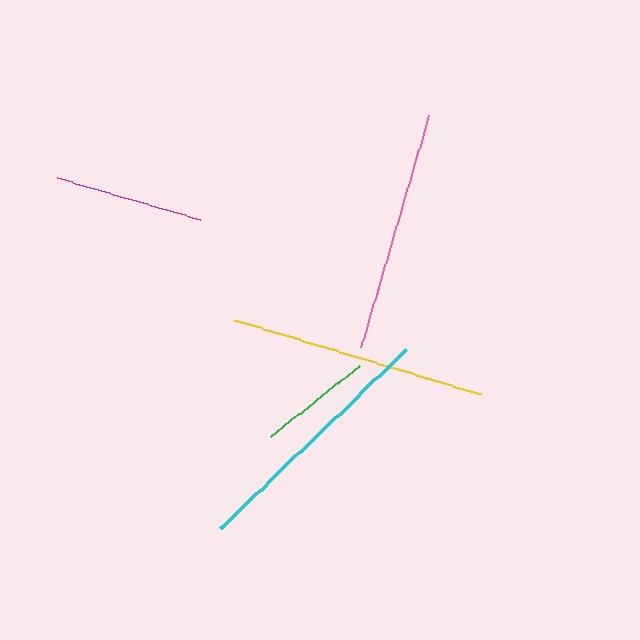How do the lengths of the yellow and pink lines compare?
The yellow and pink lines are approximately the same length.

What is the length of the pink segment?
The pink segment is approximately 243 pixels long.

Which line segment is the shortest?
The green line is the shortest at approximately 113 pixels.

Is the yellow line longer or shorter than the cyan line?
The yellow line is longer than the cyan line.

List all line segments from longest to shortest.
From longest to shortest: yellow, cyan, pink, magenta, green.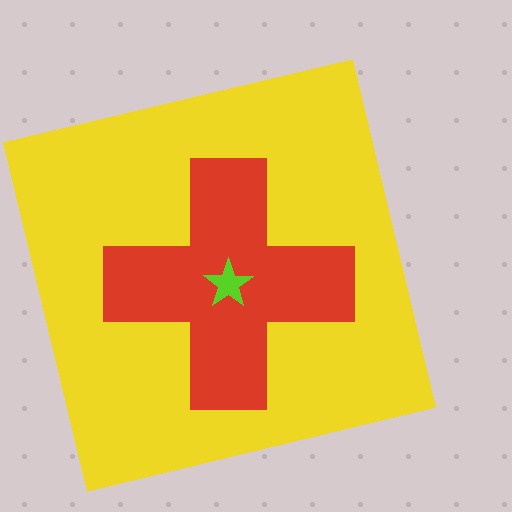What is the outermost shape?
The yellow square.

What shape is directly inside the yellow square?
The red cross.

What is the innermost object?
The lime star.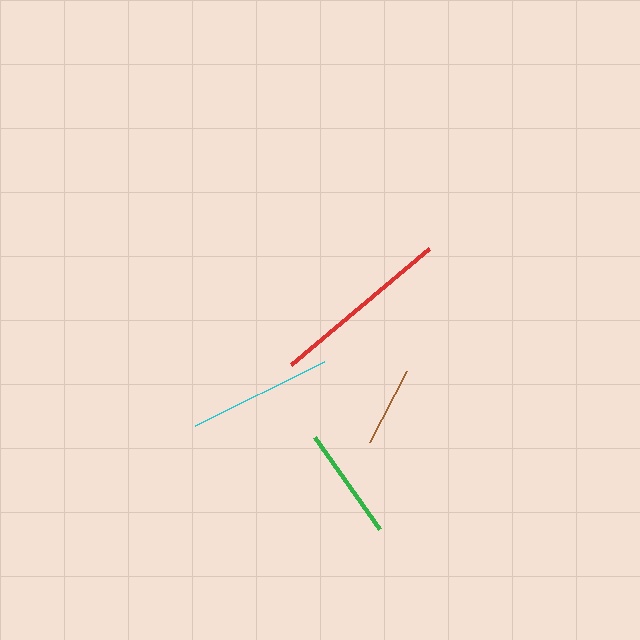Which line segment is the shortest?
The brown line is the shortest at approximately 80 pixels.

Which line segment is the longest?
The red line is the longest at approximately 180 pixels.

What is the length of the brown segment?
The brown segment is approximately 80 pixels long.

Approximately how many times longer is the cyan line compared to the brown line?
The cyan line is approximately 1.8 times the length of the brown line.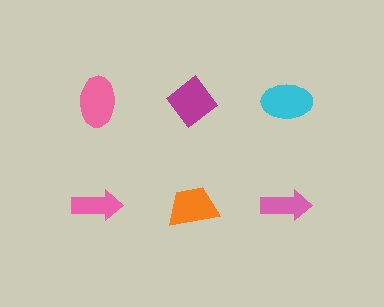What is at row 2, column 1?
A pink arrow.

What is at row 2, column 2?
An orange trapezoid.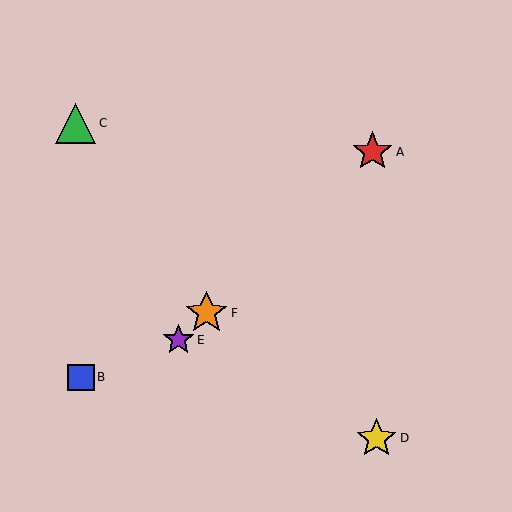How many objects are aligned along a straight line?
3 objects (A, E, F) are aligned along a straight line.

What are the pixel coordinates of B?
Object B is at (81, 377).